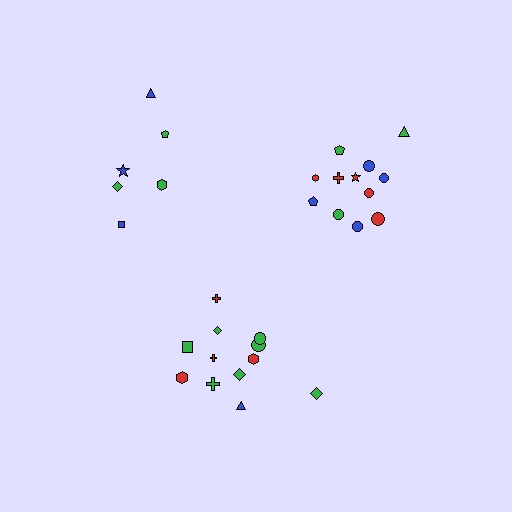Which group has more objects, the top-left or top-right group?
The top-right group.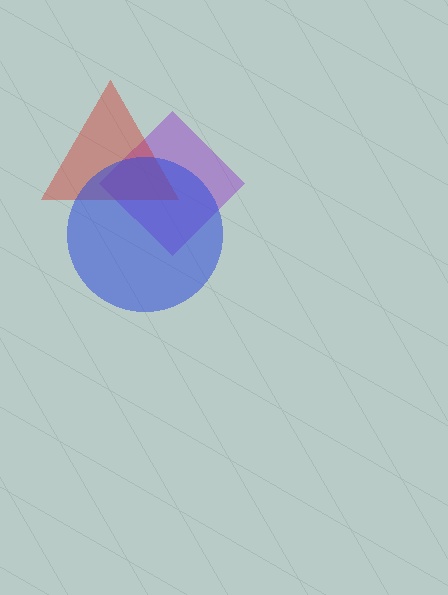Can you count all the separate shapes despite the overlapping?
Yes, there are 3 separate shapes.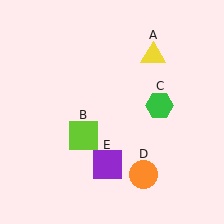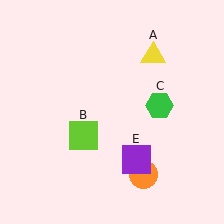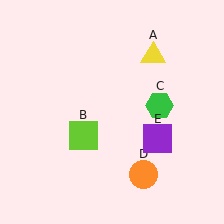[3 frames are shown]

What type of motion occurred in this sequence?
The purple square (object E) rotated counterclockwise around the center of the scene.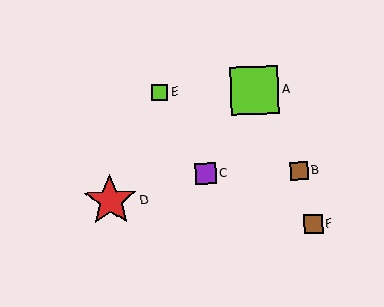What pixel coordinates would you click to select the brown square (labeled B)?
Click at (299, 171) to select the brown square B.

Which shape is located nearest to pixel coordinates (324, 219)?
The brown square (labeled F) at (313, 224) is nearest to that location.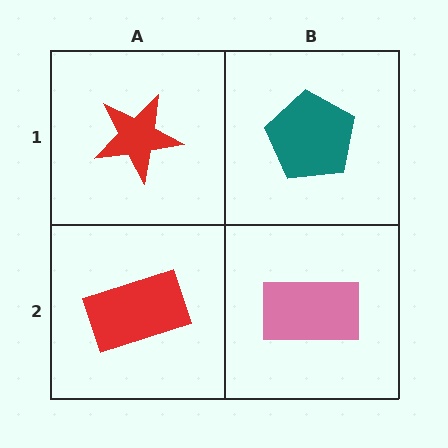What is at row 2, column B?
A pink rectangle.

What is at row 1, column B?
A teal pentagon.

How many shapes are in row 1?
2 shapes.